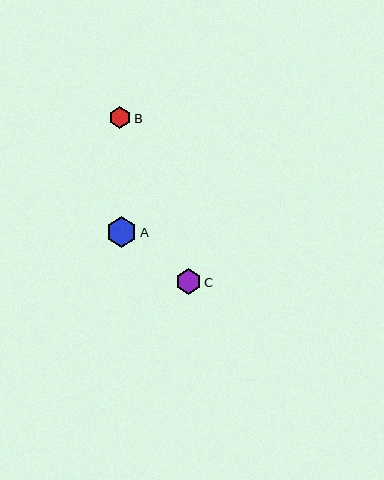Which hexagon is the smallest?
Hexagon B is the smallest with a size of approximately 21 pixels.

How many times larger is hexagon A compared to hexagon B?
Hexagon A is approximately 1.4 times the size of hexagon B.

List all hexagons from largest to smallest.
From largest to smallest: A, C, B.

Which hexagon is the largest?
Hexagon A is the largest with a size of approximately 31 pixels.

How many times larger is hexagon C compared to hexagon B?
Hexagon C is approximately 1.2 times the size of hexagon B.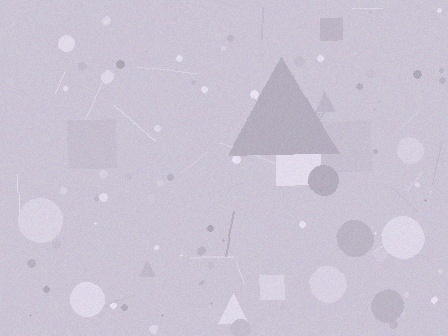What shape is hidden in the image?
A triangle is hidden in the image.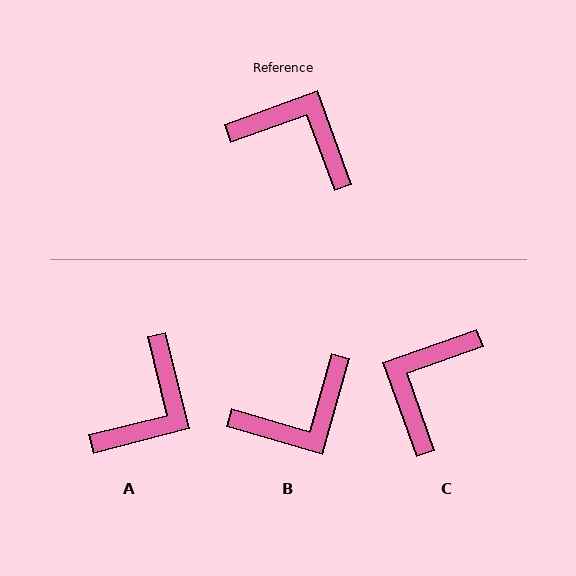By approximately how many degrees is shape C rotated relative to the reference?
Approximately 90 degrees counter-clockwise.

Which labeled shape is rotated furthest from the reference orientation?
B, about 126 degrees away.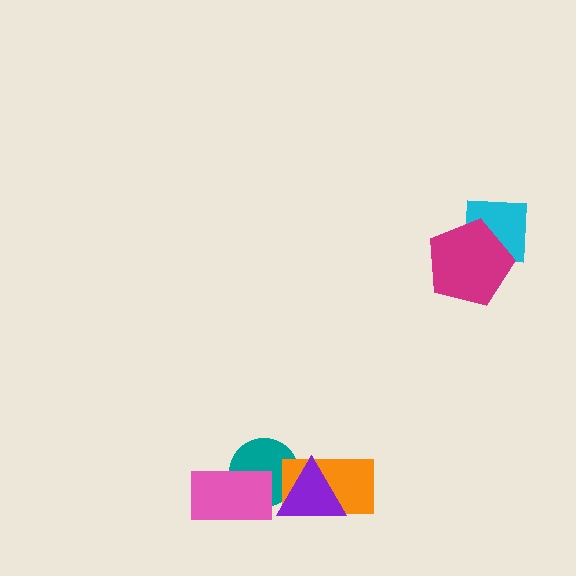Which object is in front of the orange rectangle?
The purple triangle is in front of the orange rectangle.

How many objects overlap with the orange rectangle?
2 objects overlap with the orange rectangle.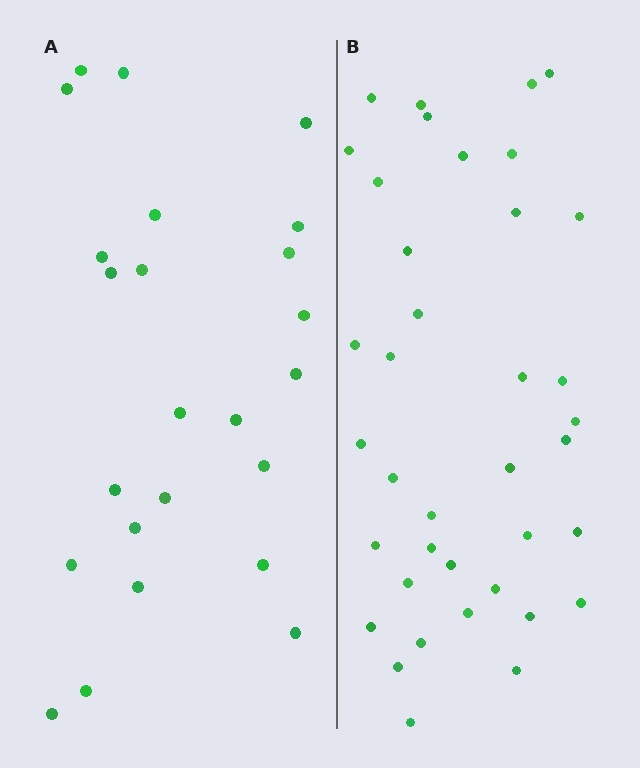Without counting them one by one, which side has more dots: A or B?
Region B (the right region) has more dots.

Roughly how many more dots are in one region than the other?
Region B has approximately 15 more dots than region A.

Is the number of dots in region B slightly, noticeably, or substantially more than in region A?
Region B has substantially more. The ratio is roughly 1.6 to 1.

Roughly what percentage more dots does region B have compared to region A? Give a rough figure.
About 60% more.